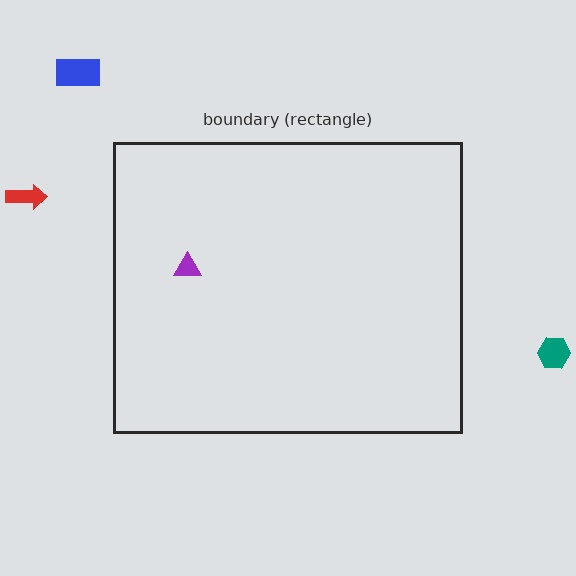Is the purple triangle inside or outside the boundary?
Inside.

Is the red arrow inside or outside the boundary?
Outside.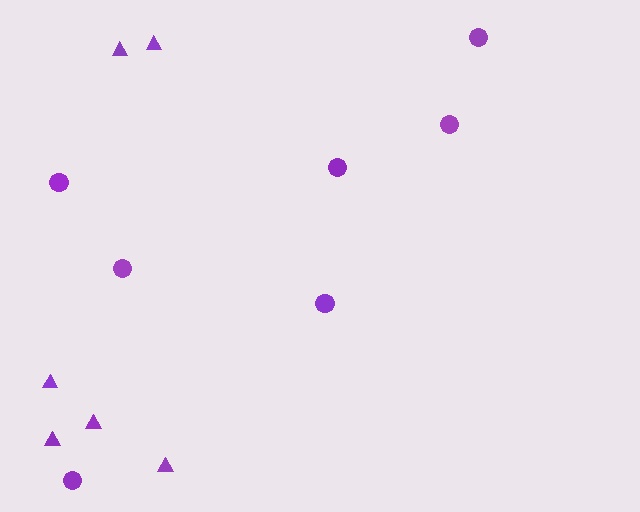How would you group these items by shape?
There are 2 groups: one group of circles (7) and one group of triangles (6).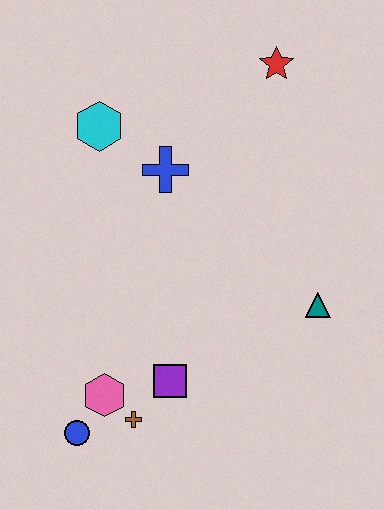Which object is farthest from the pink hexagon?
The red star is farthest from the pink hexagon.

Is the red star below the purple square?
No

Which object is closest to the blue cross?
The cyan hexagon is closest to the blue cross.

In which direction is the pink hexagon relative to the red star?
The pink hexagon is below the red star.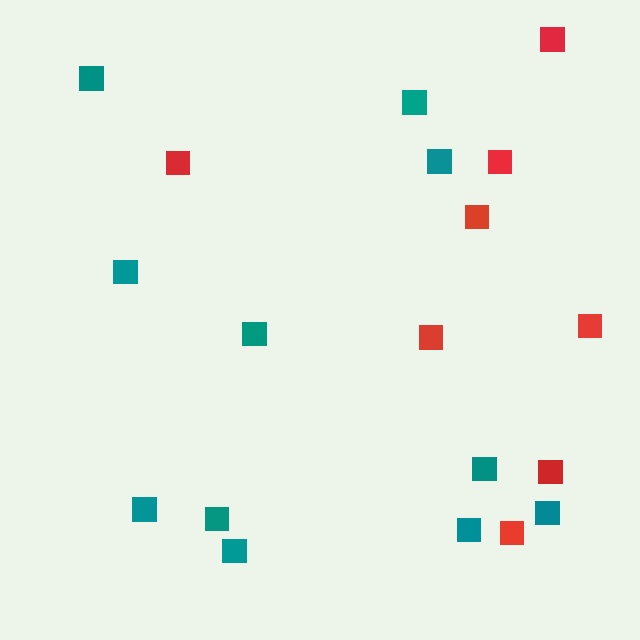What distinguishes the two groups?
There are 2 groups: one group of red squares (8) and one group of teal squares (11).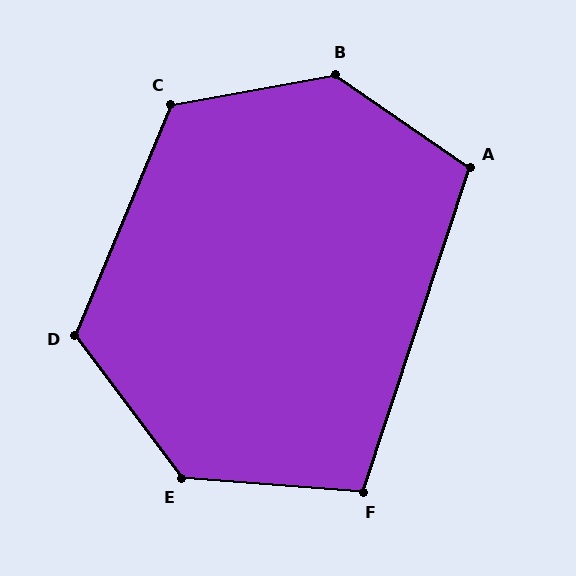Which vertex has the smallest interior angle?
F, at approximately 104 degrees.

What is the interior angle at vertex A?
Approximately 106 degrees (obtuse).